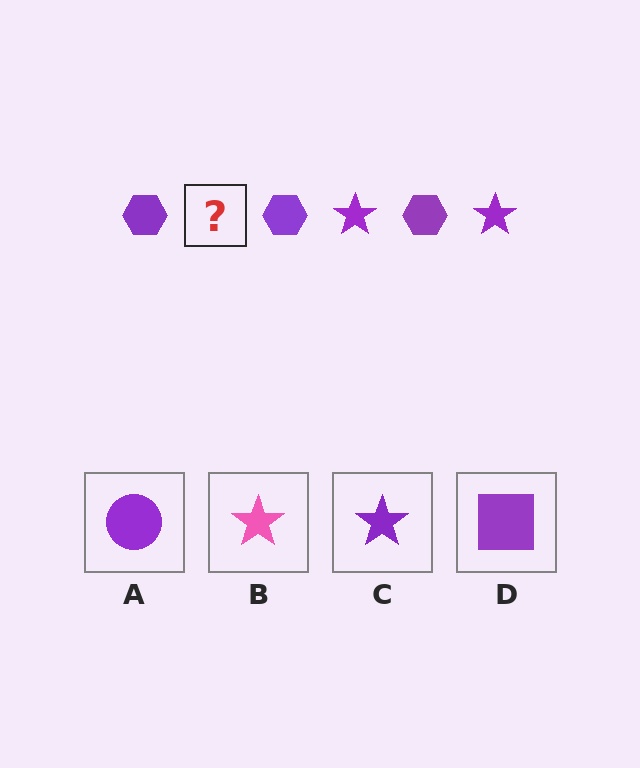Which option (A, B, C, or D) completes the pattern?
C.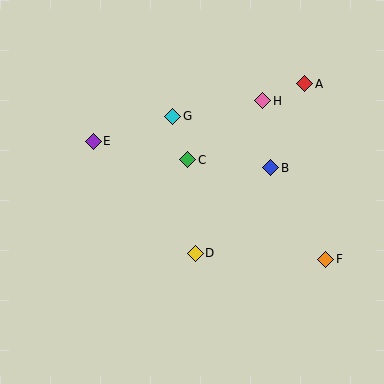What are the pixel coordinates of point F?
Point F is at (326, 259).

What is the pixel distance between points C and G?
The distance between C and G is 46 pixels.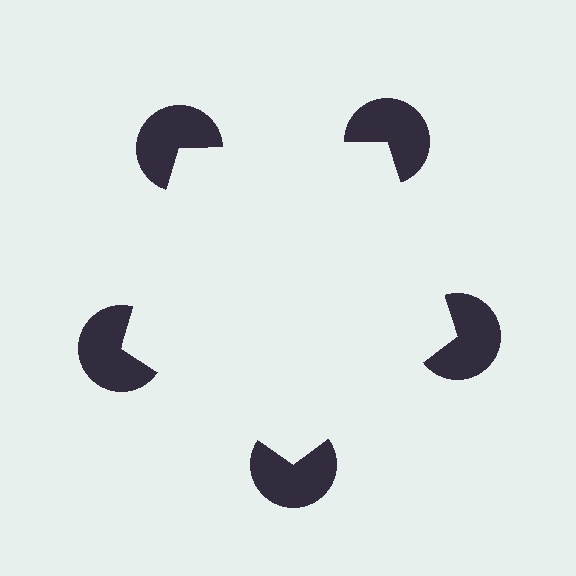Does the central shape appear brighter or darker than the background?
It typically appears slightly brighter than the background, even though no actual brightness change is drawn.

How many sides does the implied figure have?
5 sides.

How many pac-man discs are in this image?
There are 5 — one at each vertex of the illusory pentagon.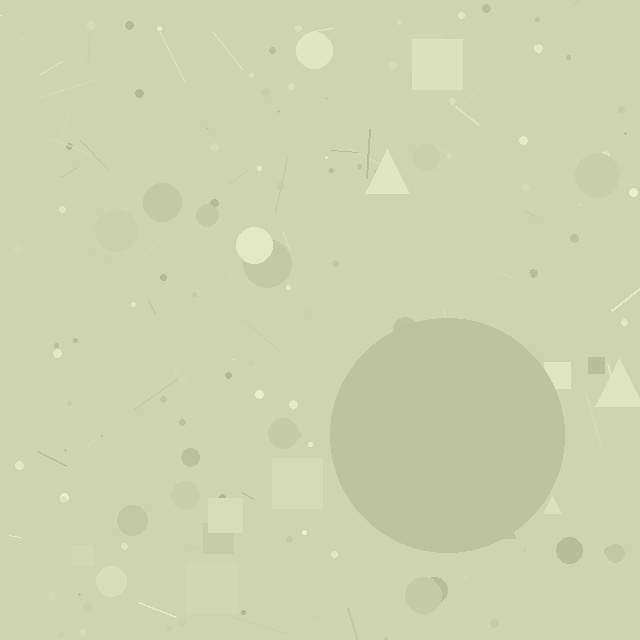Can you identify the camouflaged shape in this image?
The camouflaged shape is a circle.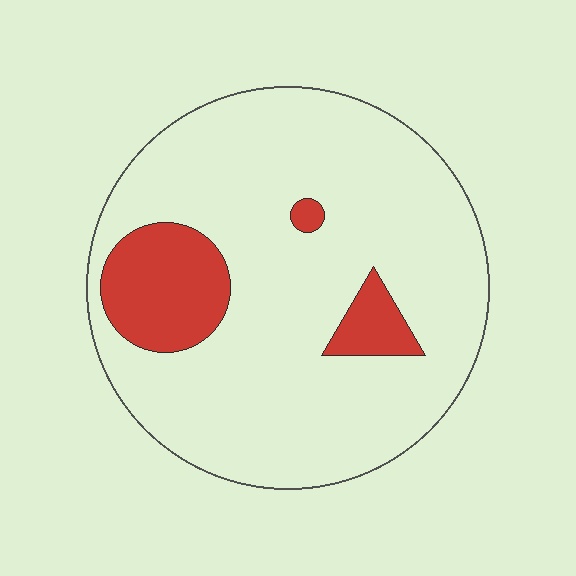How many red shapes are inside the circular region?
3.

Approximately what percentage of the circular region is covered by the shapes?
Approximately 15%.